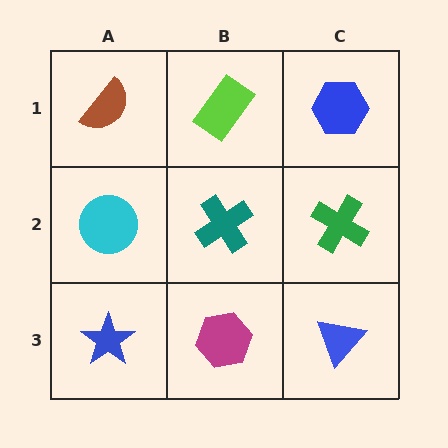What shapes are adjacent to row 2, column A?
A brown semicircle (row 1, column A), a blue star (row 3, column A), a teal cross (row 2, column B).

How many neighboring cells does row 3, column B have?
3.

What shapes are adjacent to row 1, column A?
A cyan circle (row 2, column A), a lime rectangle (row 1, column B).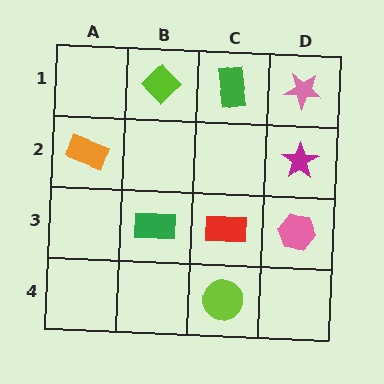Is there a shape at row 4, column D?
No, that cell is empty.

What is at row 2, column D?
A magenta star.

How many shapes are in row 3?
3 shapes.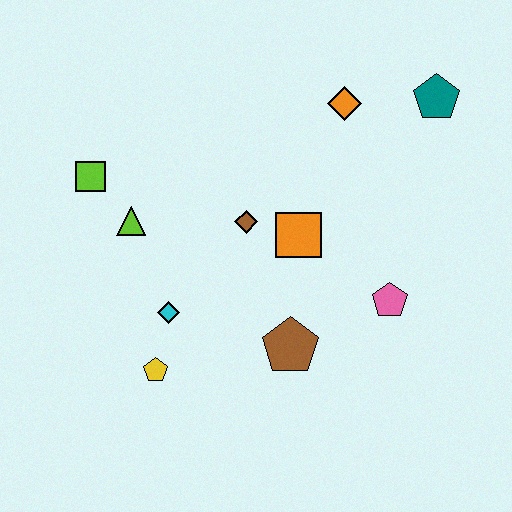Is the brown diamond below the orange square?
No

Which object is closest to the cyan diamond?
The yellow pentagon is closest to the cyan diamond.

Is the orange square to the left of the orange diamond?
Yes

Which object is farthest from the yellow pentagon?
The teal pentagon is farthest from the yellow pentagon.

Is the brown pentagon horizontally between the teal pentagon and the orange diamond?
No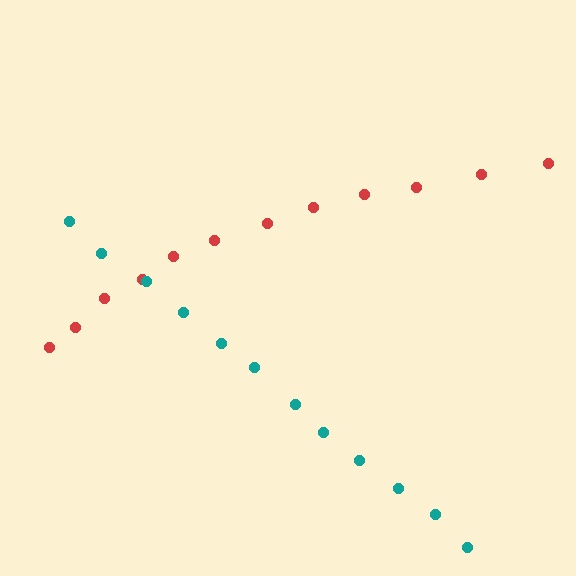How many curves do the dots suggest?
There are 2 distinct paths.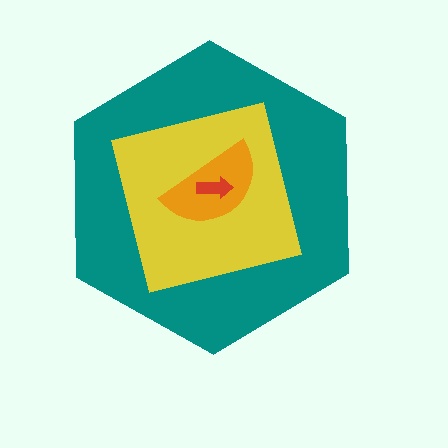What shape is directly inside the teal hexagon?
The yellow square.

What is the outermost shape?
The teal hexagon.